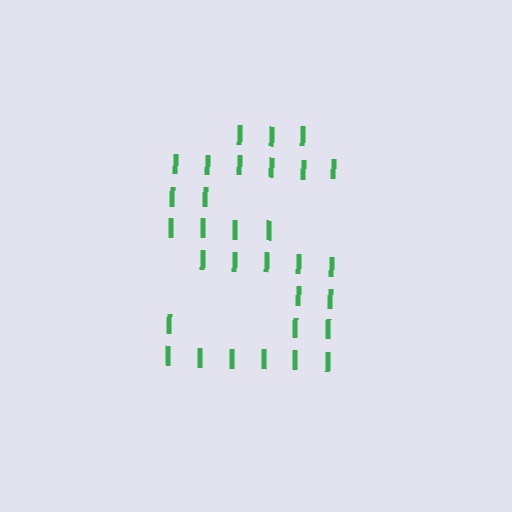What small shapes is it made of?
It is made of small letter I's.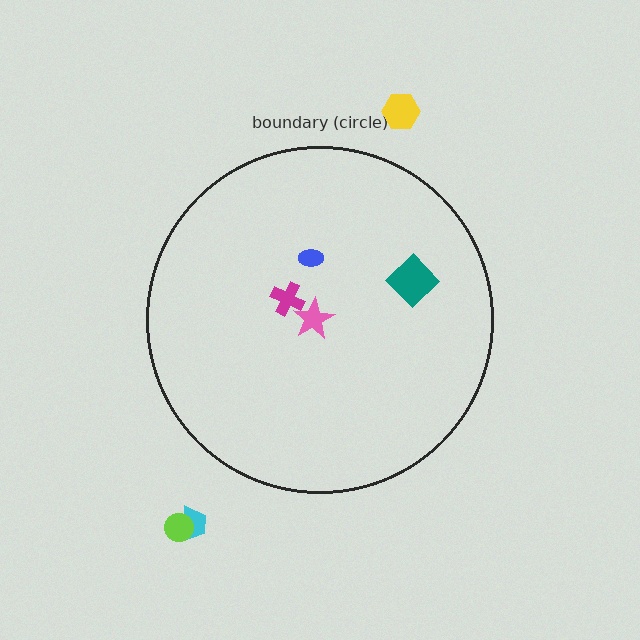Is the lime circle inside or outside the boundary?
Outside.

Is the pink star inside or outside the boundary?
Inside.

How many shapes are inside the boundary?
4 inside, 3 outside.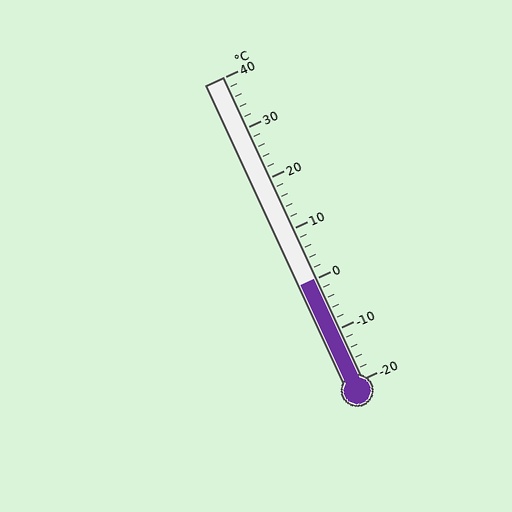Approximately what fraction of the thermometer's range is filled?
The thermometer is filled to approximately 35% of its range.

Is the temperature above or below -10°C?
The temperature is above -10°C.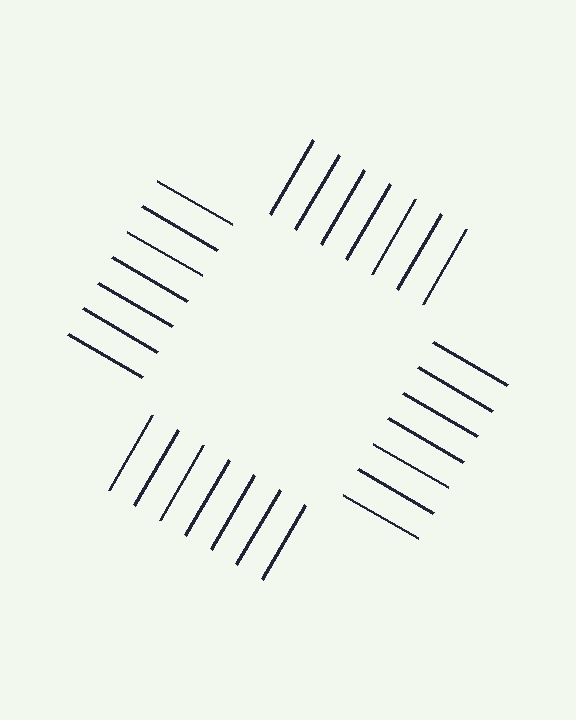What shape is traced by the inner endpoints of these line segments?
An illusory square — the line segments terminate on its edges but no continuous stroke is drawn.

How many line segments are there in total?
28 — 7 along each of the 4 edges.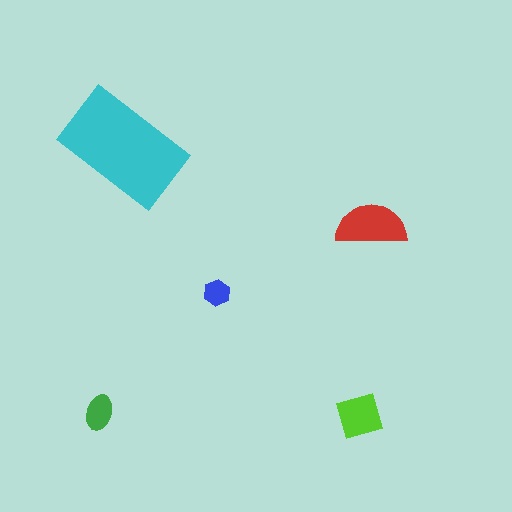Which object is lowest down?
The lime diamond is bottommost.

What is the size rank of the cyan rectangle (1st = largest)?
1st.